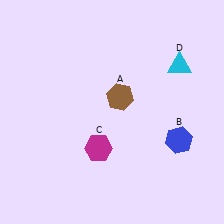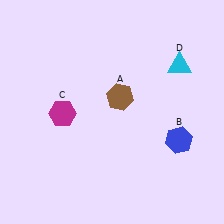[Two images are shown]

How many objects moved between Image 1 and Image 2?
1 object moved between the two images.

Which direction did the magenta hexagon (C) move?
The magenta hexagon (C) moved left.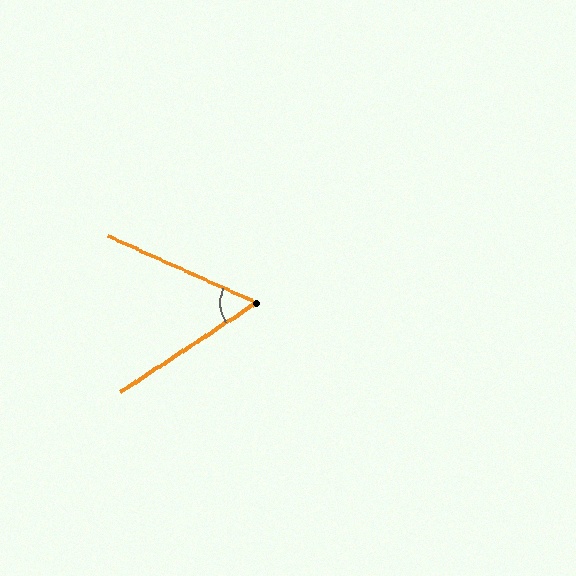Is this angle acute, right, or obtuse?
It is acute.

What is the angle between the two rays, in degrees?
Approximately 57 degrees.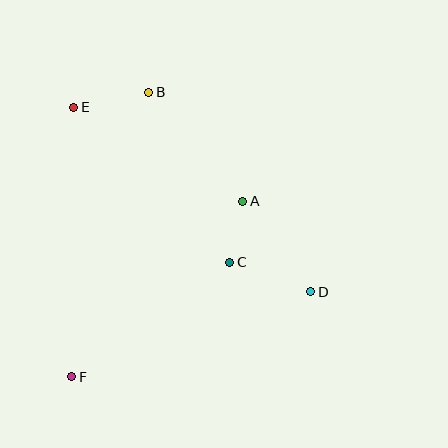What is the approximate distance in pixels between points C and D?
The distance between C and D is approximately 86 pixels.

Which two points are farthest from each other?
Points D and E are farthest from each other.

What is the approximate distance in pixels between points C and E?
The distance between C and E is approximately 220 pixels.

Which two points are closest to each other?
Points A and C are closest to each other.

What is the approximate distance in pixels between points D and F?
The distance between D and F is approximately 254 pixels.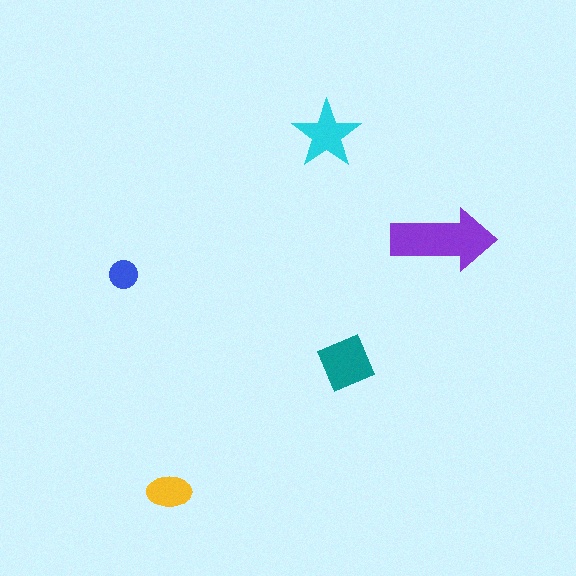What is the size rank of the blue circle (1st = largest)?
5th.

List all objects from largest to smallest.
The purple arrow, the teal diamond, the cyan star, the yellow ellipse, the blue circle.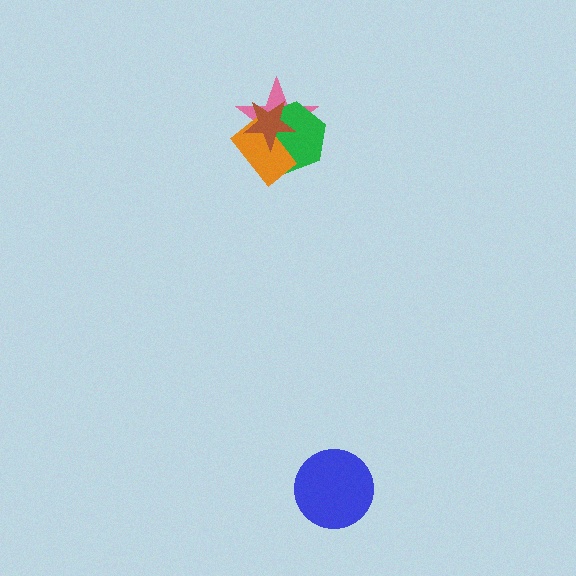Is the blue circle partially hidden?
No, no other shape covers it.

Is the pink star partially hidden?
Yes, it is partially covered by another shape.